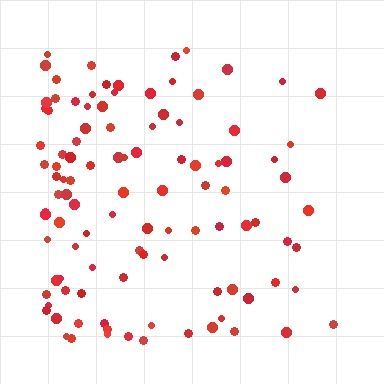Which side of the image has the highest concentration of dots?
The left.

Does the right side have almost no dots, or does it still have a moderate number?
Still a moderate number, just noticeably fewer than the left.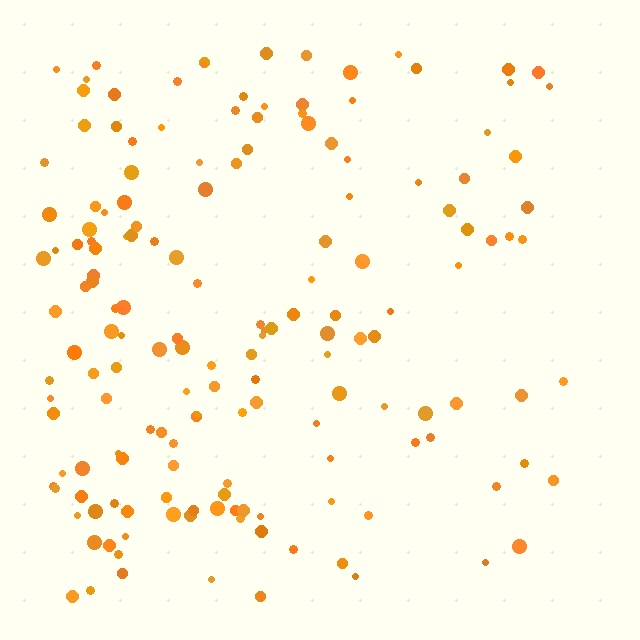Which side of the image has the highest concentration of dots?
The left.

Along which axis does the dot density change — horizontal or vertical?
Horizontal.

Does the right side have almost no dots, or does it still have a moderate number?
Still a moderate number, just noticeably fewer than the left.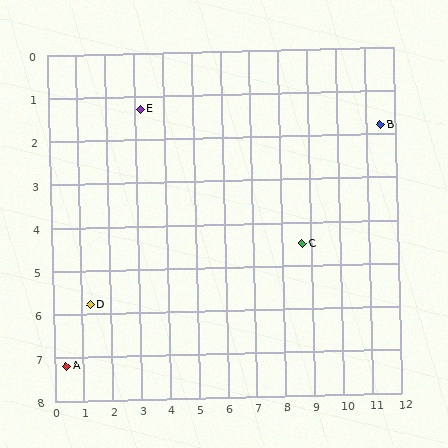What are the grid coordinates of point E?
Point E is at approximately (3.2, 1.3).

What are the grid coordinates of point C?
Point C is at approximately (8.7, 4.5).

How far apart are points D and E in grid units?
Points D and E are about 4.9 grid units apart.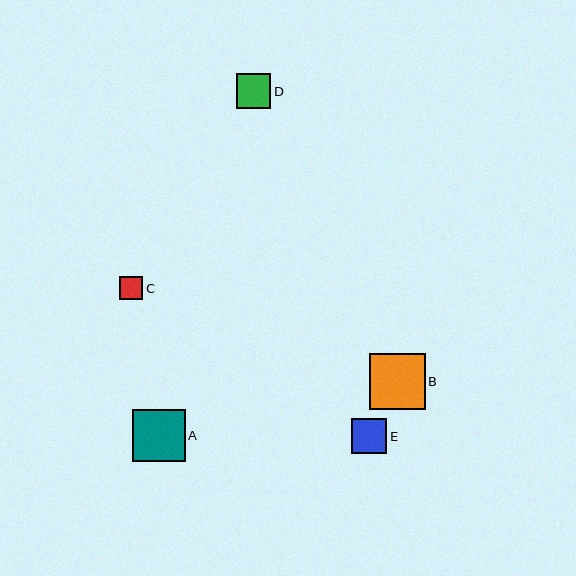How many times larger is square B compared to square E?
Square B is approximately 1.6 times the size of square E.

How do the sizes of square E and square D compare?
Square E and square D are approximately the same size.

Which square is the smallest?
Square C is the smallest with a size of approximately 23 pixels.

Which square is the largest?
Square B is the largest with a size of approximately 56 pixels.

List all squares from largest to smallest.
From largest to smallest: B, A, E, D, C.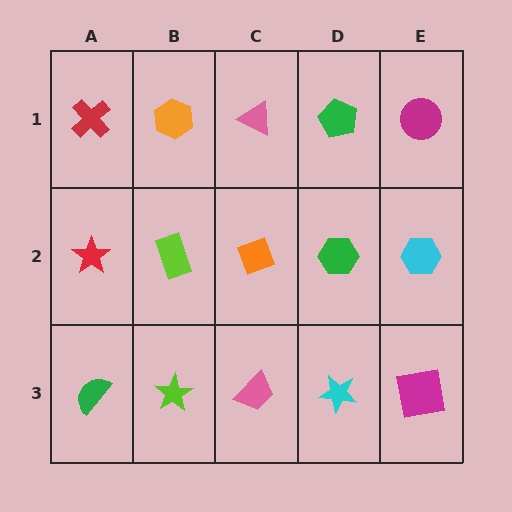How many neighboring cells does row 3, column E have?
2.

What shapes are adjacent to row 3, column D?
A green hexagon (row 2, column D), a pink trapezoid (row 3, column C), a magenta square (row 3, column E).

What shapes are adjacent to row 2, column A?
A red cross (row 1, column A), a green semicircle (row 3, column A), a lime rectangle (row 2, column B).